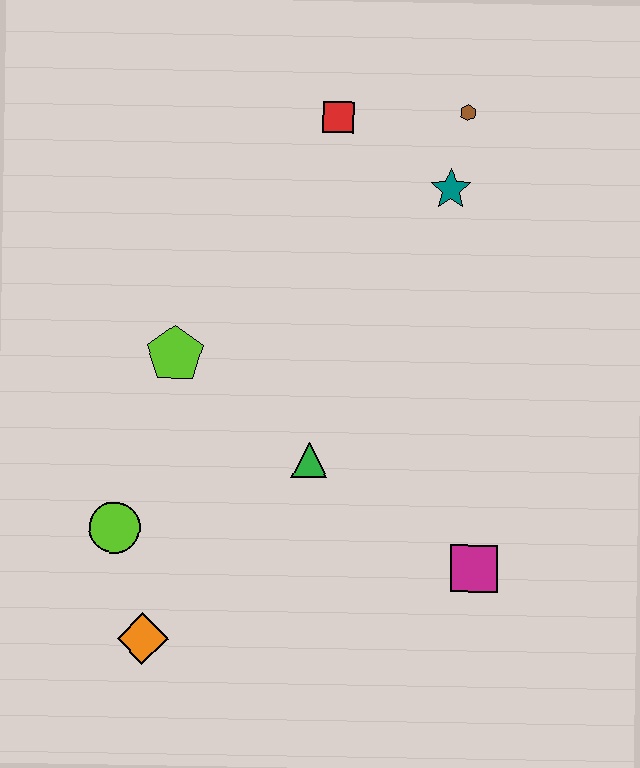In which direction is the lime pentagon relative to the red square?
The lime pentagon is below the red square.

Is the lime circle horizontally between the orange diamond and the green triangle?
No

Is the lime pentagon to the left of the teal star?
Yes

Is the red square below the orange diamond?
No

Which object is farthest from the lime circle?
The brown hexagon is farthest from the lime circle.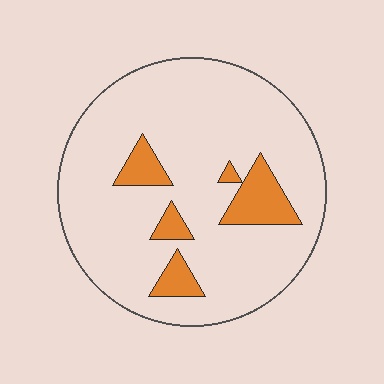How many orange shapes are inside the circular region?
5.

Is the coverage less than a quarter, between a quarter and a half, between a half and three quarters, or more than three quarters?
Less than a quarter.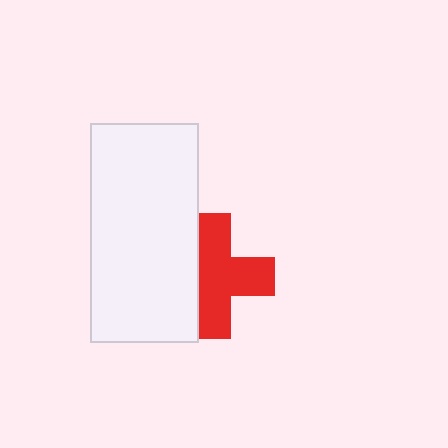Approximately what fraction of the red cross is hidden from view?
Roughly 32% of the red cross is hidden behind the white rectangle.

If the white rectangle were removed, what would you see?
You would see the complete red cross.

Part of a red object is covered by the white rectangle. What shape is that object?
It is a cross.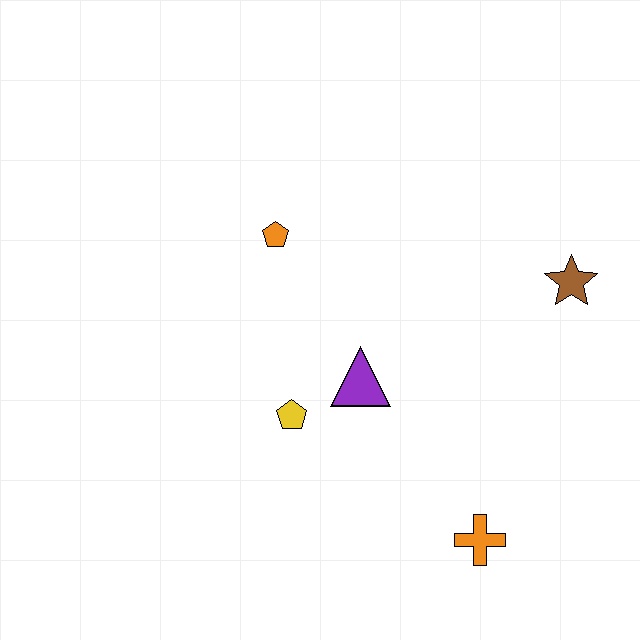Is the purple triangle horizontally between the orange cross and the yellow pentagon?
Yes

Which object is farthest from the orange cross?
The orange pentagon is farthest from the orange cross.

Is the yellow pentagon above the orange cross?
Yes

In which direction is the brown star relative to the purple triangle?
The brown star is to the right of the purple triangle.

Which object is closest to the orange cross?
The purple triangle is closest to the orange cross.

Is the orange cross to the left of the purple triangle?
No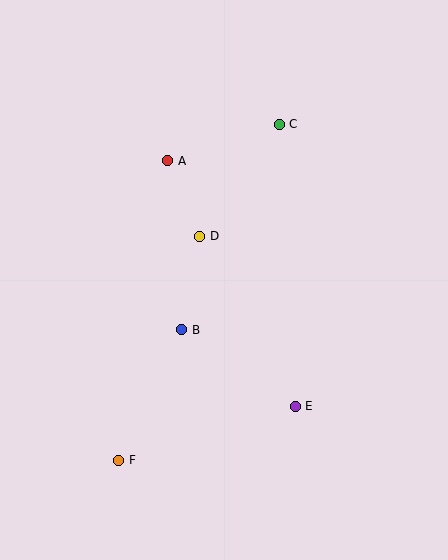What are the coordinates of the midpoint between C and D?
The midpoint between C and D is at (239, 180).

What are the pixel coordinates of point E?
Point E is at (295, 406).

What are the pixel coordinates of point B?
Point B is at (182, 330).